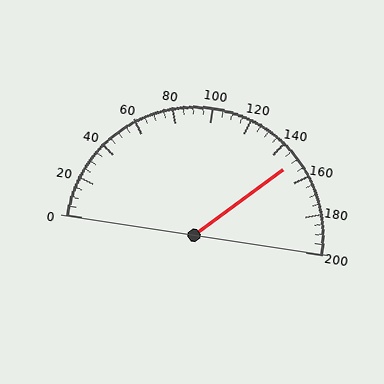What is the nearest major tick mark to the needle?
The nearest major tick mark is 160.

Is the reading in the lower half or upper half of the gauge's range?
The reading is in the upper half of the range (0 to 200).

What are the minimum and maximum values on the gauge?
The gauge ranges from 0 to 200.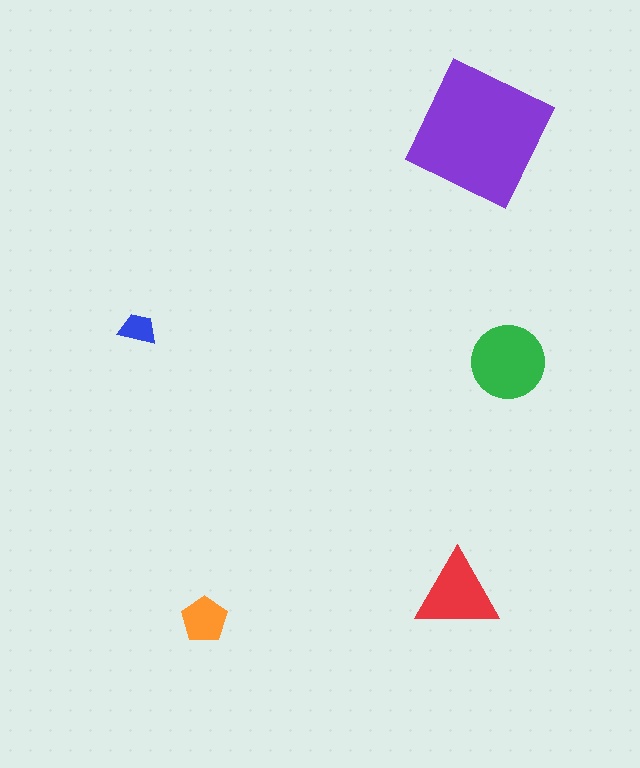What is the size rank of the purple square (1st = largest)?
1st.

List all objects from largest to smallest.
The purple square, the green circle, the red triangle, the orange pentagon, the blue trapezoid.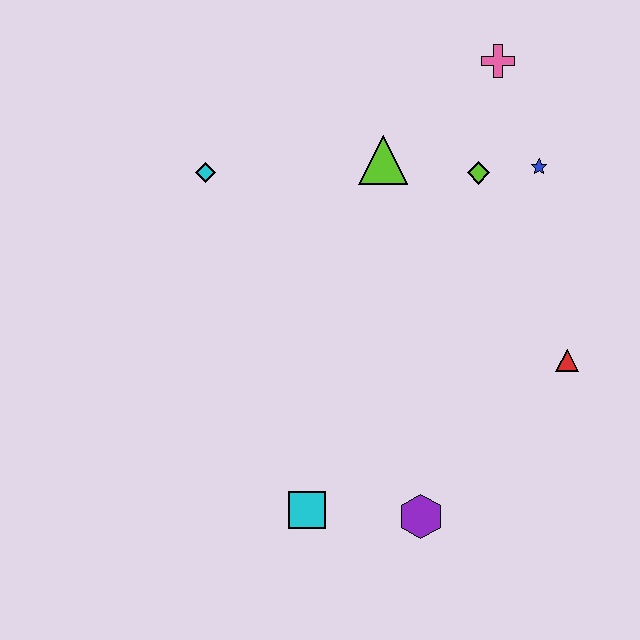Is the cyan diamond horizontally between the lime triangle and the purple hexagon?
No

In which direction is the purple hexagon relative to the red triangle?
The purple hexagon is below the red triangle.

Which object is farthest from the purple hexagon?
The pink cross is farthest from the purple hexagon.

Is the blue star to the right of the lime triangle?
Yes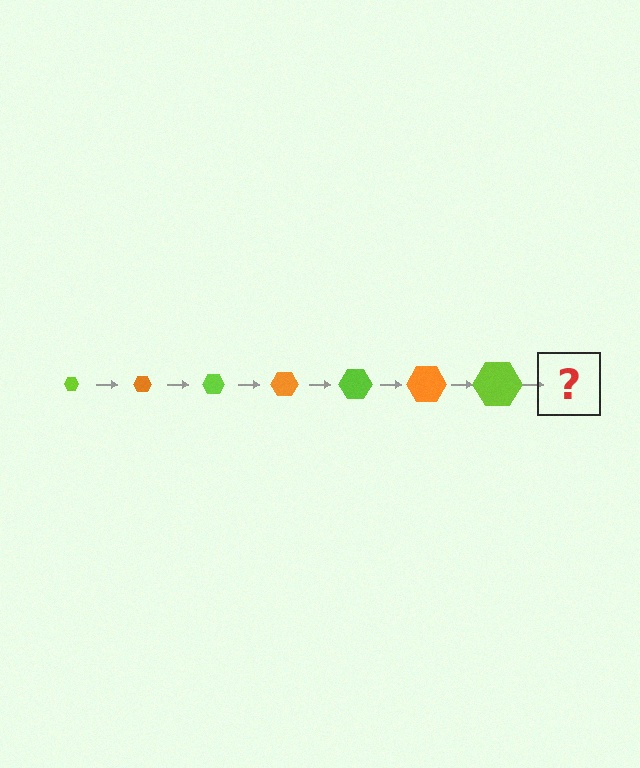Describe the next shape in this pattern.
It should be an orange hexagon, larger than the previous one.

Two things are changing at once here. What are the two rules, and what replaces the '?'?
The two rules are that the hexagon grows larger each step and the color cycles through lime and orange. The '?' should be an orange hexagon, larger than the previous one.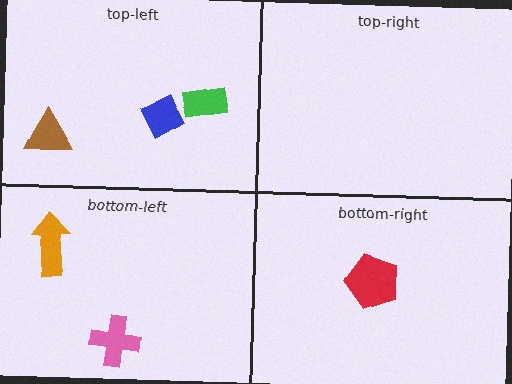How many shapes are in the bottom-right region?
1.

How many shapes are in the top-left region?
3.